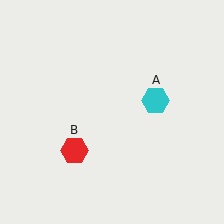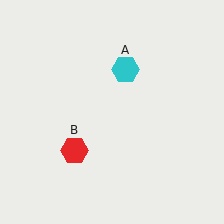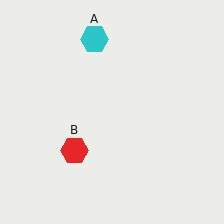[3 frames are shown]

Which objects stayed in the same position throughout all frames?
Red hexagon (object B) remained stationary.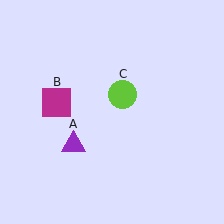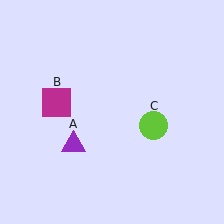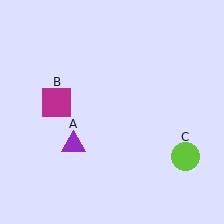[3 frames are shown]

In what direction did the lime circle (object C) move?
The lime circle (object C) moved down and to the right.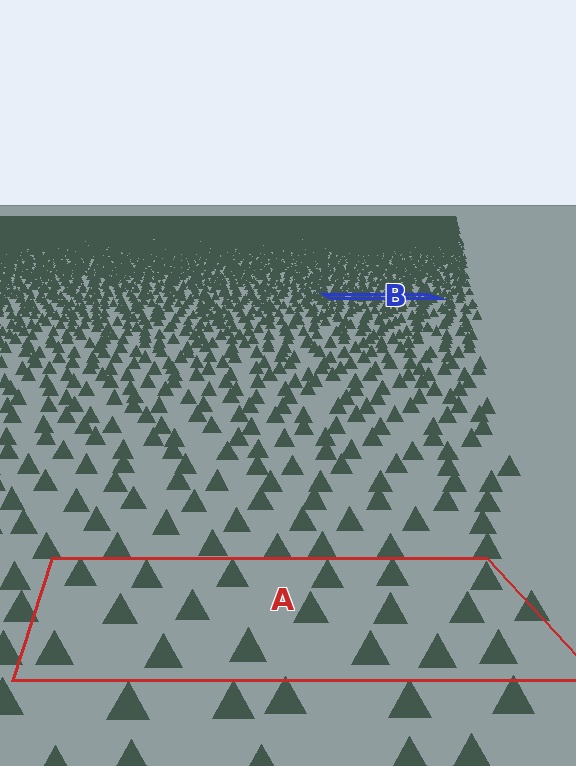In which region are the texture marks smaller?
The texture marks are smaller in region B, because it is farther away.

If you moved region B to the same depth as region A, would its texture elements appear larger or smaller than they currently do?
They would appear larger. At a closer depth, the same texture elements are projected at a bigger on-screen size.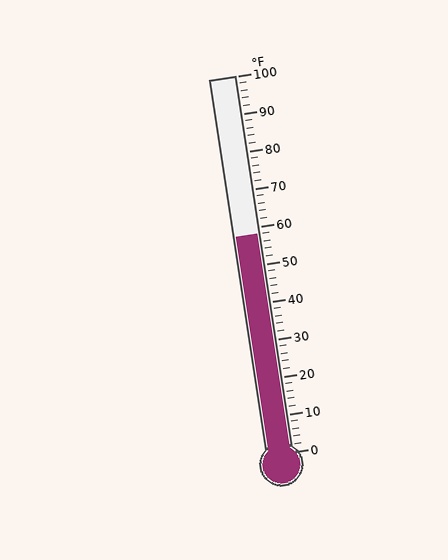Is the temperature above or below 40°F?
The temperature is above 40°F.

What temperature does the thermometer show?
The thermometer shows approximately 58°F.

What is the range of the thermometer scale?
The thermometer scale ranges from 0°F to 100°F.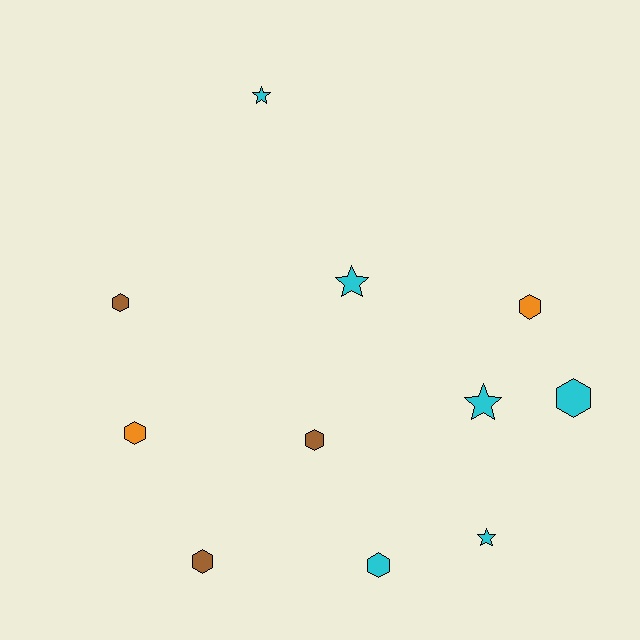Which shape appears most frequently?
Hexagon, with 7 objects.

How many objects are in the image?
There are 11 objects.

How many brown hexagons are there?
There are 3 brown hexagons.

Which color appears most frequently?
Cyan, with 6 objects.